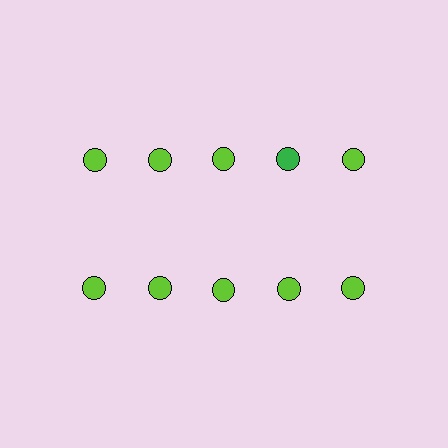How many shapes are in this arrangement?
There are 10 shapes arranged in a grid pattern.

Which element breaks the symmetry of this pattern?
The green circle in the top row, second from right column breaks the symmetry. All other shapes are lime circles.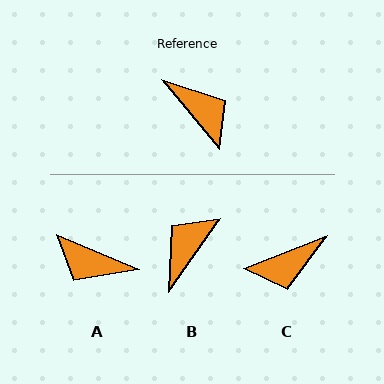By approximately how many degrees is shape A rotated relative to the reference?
Approximately 152 degrees clockwise.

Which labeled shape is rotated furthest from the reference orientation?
A, about 152 degrees away.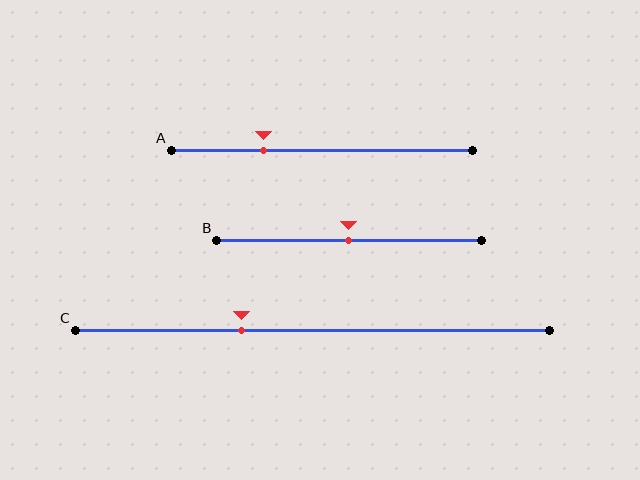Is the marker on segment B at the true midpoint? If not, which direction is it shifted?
Yes, the marker on segment B is at the true midpoint.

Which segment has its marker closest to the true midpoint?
Segment B has its marker closest to the true midpoint.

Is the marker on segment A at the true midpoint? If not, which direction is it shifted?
No, the marker on segment A is shifted to the left by about 19% of the segment length.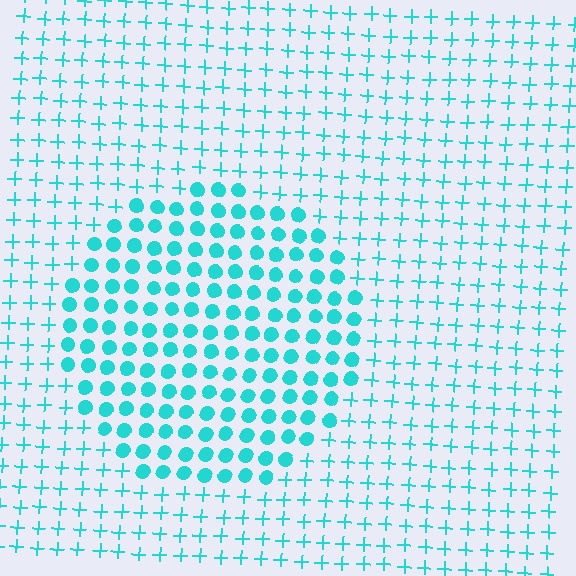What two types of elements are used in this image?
The image uses circles inside the circle region and plus signs outside it.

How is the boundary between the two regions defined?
The boundary is defined by a change in element shape: circles inside vs. plus signs outside. All elements share the same color and spacing.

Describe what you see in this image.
The image is filled with small cyan elements arranged in a uniform grid. A circle-shaped region contains circles, while the surrounding area contains plus signs. The boundary is defined purely by the change in element shape.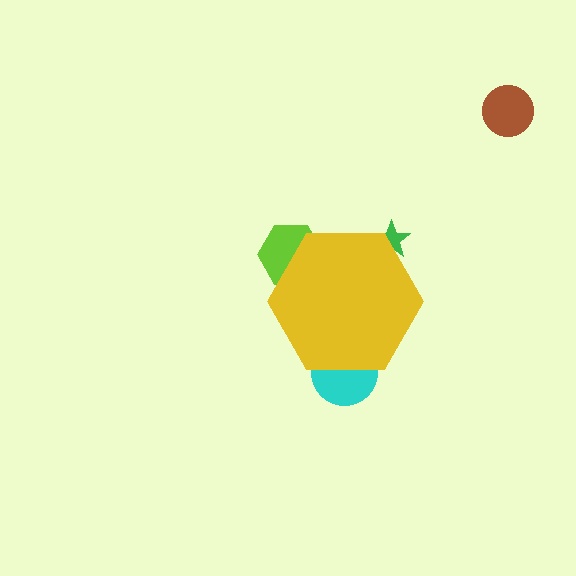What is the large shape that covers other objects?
A yellow hexagon.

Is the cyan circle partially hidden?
Yes, the cyan circle is partially hidden behind the yellow hexagon.